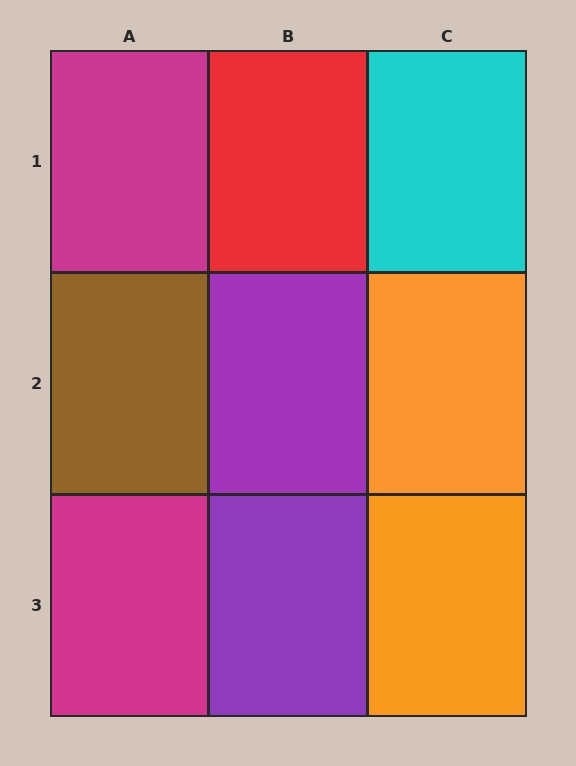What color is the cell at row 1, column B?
Red.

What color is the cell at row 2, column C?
Orange.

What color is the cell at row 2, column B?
Purple.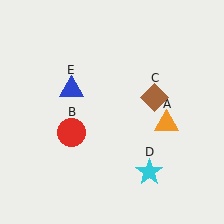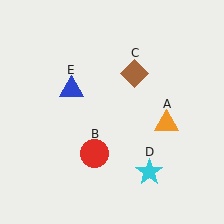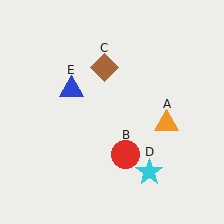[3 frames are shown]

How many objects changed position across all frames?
2 objects changed position: red circle (object B), brown diamond (object C).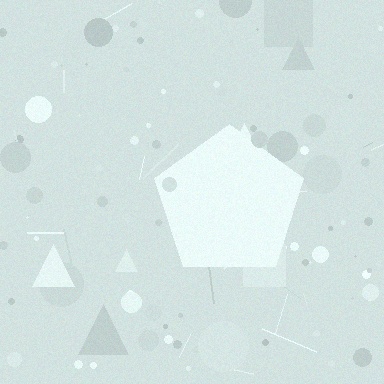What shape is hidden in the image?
A pentagon is hidden in the image.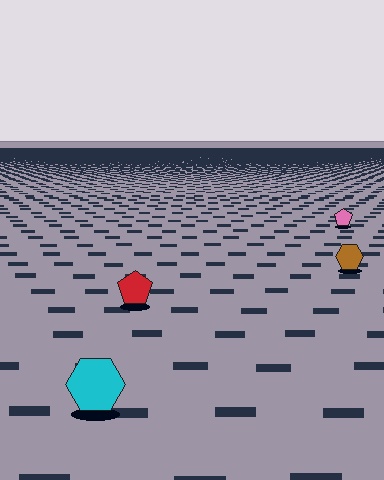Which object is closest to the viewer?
The cyan hexagon is closest. The texture marks near it are larger and more spread out.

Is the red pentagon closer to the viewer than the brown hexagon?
Yes. The red pentagon is closer — you can tell from the texture gradient: the ground texture is coarser near it.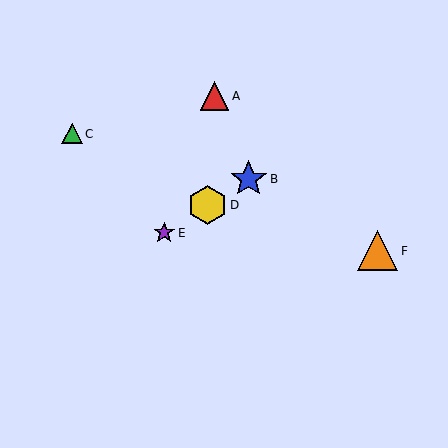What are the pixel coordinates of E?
Object E is at (164, 233).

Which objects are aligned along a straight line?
Objects B, D, E are aligned along a straight line.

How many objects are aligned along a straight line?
3 objects (B, D, E) are aligned along a straight line.